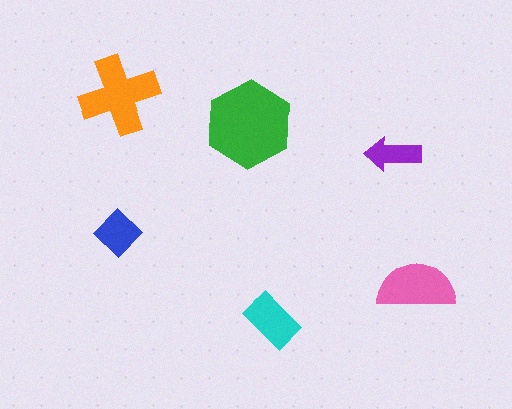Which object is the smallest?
The purple arrow.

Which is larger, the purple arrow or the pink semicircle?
The pink semicircle.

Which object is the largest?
The green hexagon.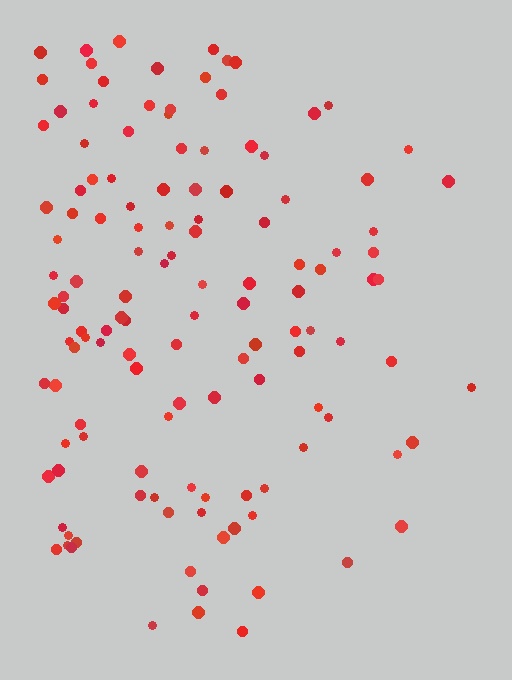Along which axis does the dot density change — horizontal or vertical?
Horizontal.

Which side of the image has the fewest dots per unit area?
The right.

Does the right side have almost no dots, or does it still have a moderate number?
Still a moderate number, just noticeably fewer than the left.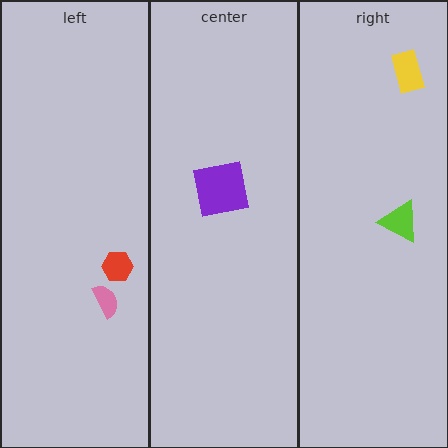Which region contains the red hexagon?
The left region.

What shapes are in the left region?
The red hexagon, the pink semicircle.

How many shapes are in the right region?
2.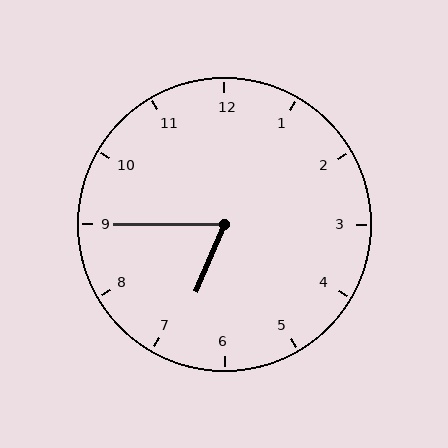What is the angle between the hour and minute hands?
Approximately 68 degrees.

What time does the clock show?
6:45.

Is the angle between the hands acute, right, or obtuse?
It is acute.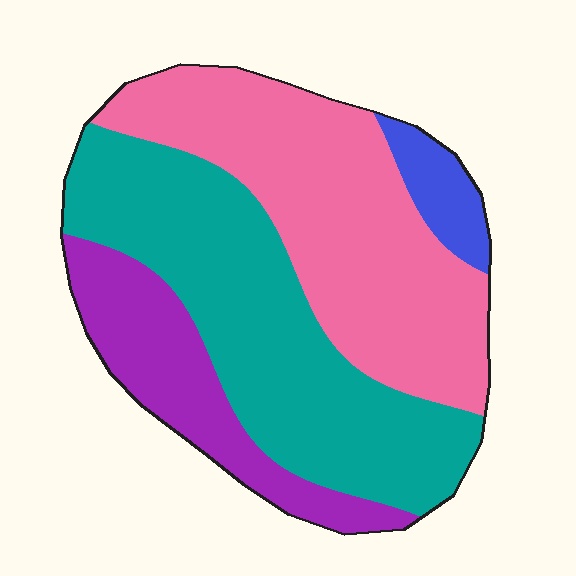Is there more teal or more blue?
Teal.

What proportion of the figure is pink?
Pink takes up about three eighths (3/8) of the figure.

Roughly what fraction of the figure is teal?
Teal covers about 40% of the figure.